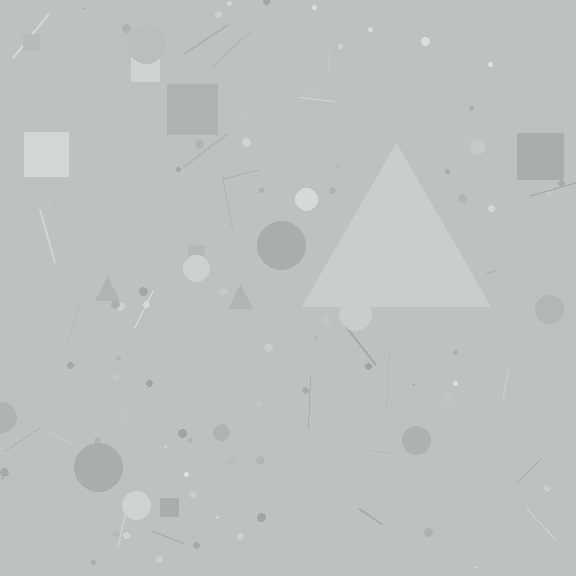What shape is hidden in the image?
A triangle is hidden in the image.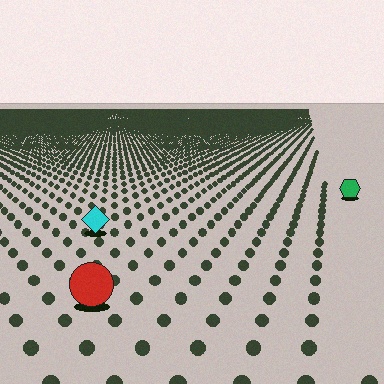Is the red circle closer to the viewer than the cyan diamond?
Yes. The red circle is closer — you can tell from the texture gradient: the ground texture is coarser near it.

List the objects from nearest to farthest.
From nearest to farthest: the red circle, the cyan diamond, the green hexagon.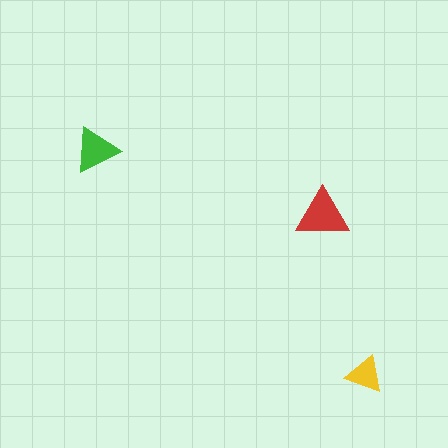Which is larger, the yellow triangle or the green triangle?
The green one.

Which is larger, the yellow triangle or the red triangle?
The red one.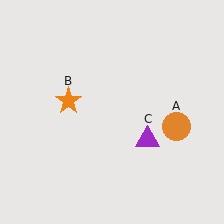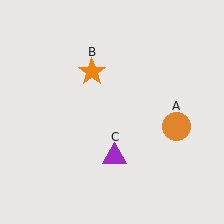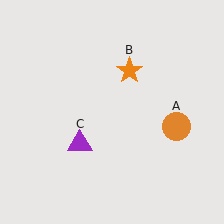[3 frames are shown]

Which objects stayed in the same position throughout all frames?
Orange circle (object A) remained stationary.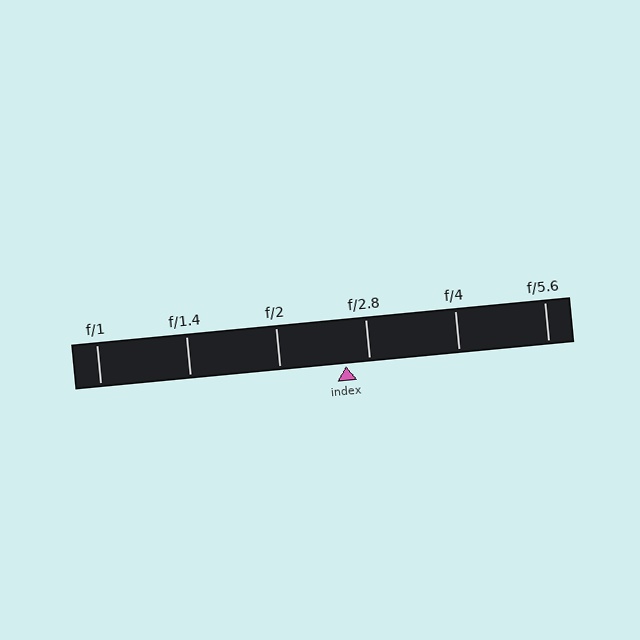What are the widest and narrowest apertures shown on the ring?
The widest aperture shown is f/1 and the narrowest is f/5.6.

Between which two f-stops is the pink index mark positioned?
The index mark is between f/2 and f/2.8.